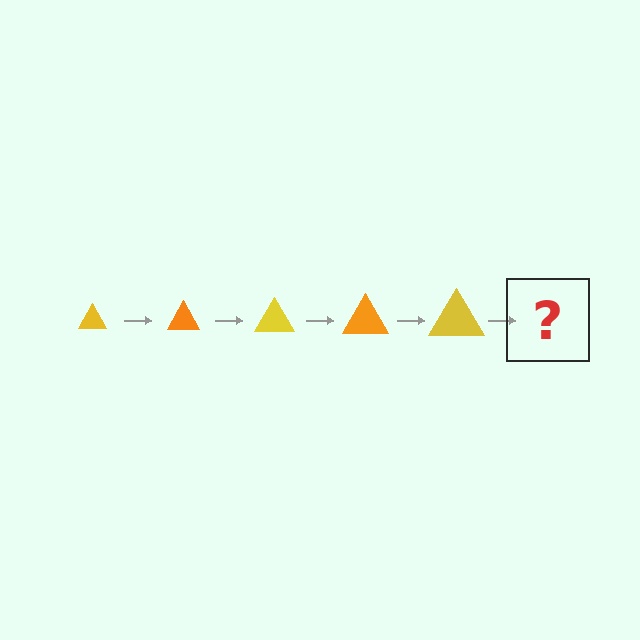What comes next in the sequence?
The next element should be an orange triangle, larger than the previous one.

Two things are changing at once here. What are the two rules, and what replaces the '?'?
The two rules are that the triangle grows larger each step and the color cycles through yellow and orange. The '?' should be an orange triangle, larger than the previous one.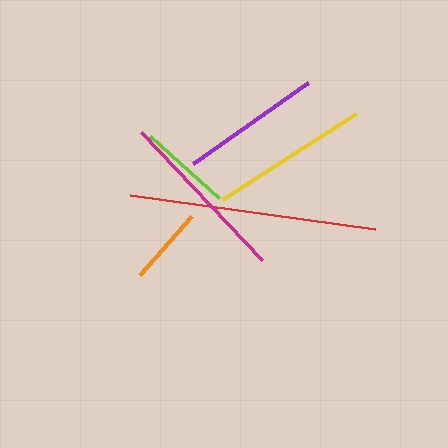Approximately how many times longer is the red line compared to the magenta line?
The red line is approximately 1.4 times the length of the magenta line.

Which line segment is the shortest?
The orange line is the shortest at approximately 78 pixels.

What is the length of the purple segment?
The purple segment is approximately 141 pixels long.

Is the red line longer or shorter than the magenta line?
The red line is longer than the magenta line.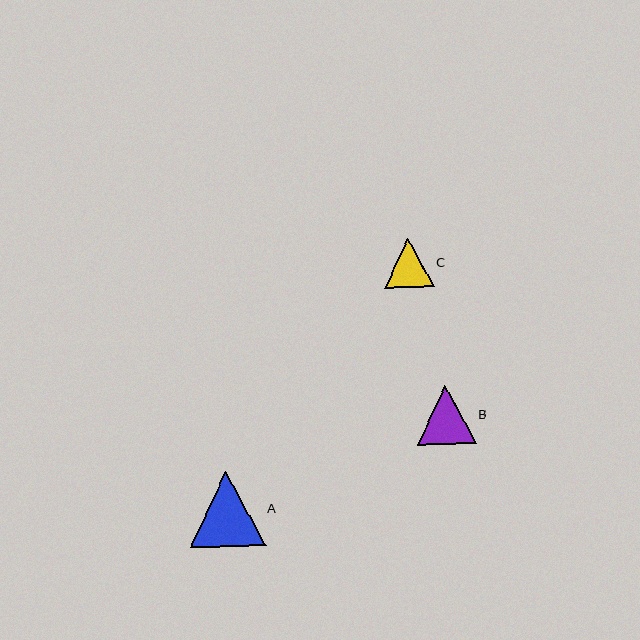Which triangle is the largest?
Triangle A is the largest with a size of approximately 75 pixels.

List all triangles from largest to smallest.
From largest to smallest: A, B, C.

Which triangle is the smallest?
Triangle C is the smallest with a size of approximately 49 pixels.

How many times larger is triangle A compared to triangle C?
Triangle A is approximately 1.5 times the size of triangle C.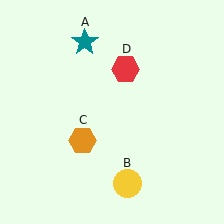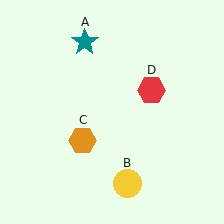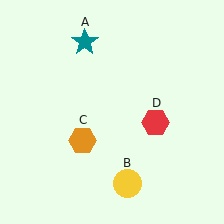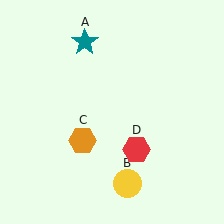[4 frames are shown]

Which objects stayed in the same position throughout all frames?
Teal star (object A) and yellow circle (object B) and orange hexagon (object C) remained stationary.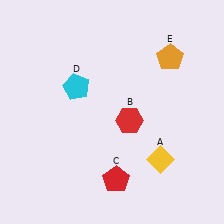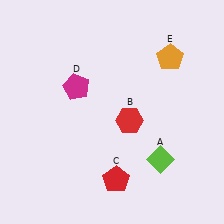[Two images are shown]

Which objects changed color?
A changed from yellow to lime. D changed from cyan to magenta.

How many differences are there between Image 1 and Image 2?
There are 2 differences between the two images.